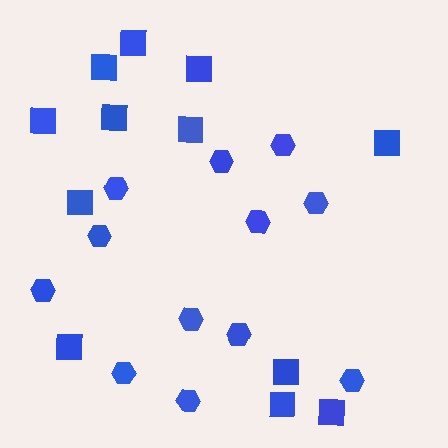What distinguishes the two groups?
There are 2 groups: one group of squares (12) and one group of hexagons (12).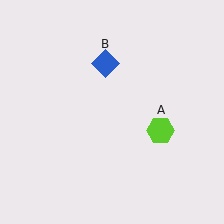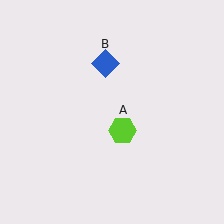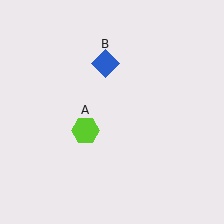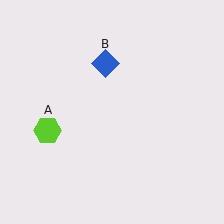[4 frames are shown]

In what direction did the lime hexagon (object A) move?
The lime hexagon (object A) moved left.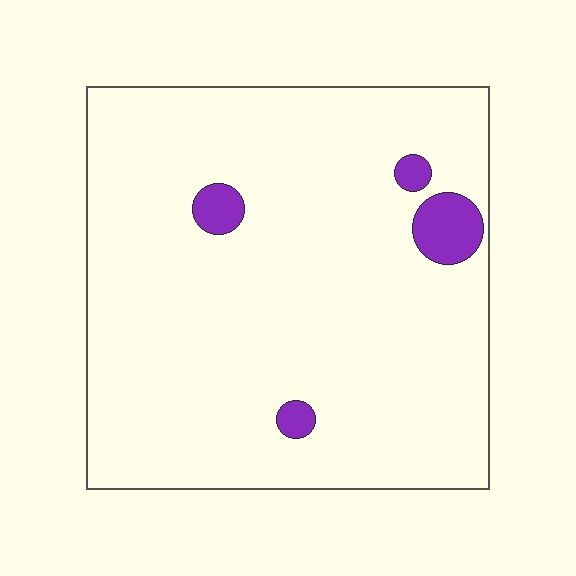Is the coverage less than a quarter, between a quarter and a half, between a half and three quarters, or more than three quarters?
Less than a quarter.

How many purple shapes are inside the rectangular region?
4.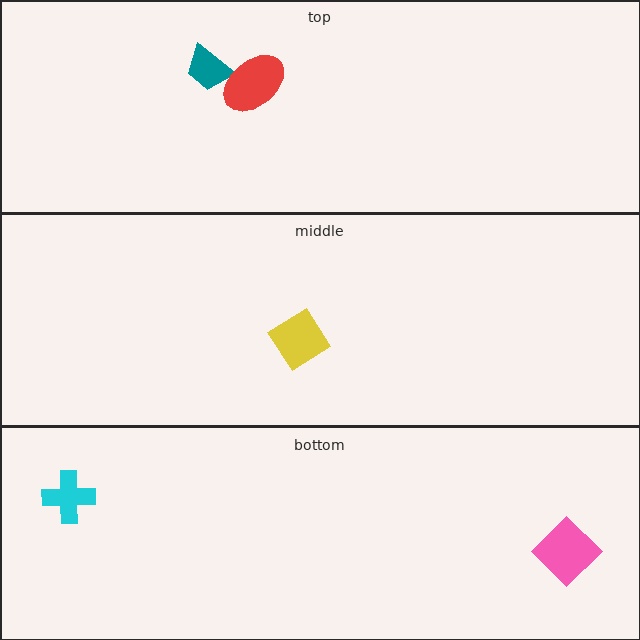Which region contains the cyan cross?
The bottom region.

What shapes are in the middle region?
The yellow diamond.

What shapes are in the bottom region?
The pink diamond, the cyan cross.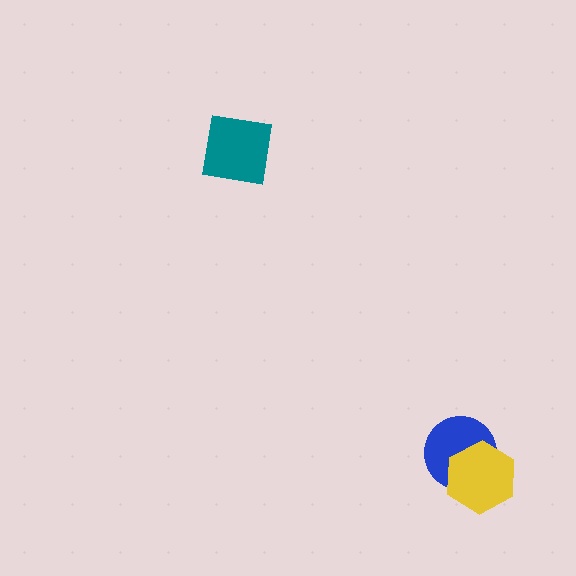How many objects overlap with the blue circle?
1 object overlaps with the blue circle.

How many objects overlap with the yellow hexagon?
1 object overlaps with the yellow hexagon.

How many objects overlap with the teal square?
0 objects overlap with the teal square.